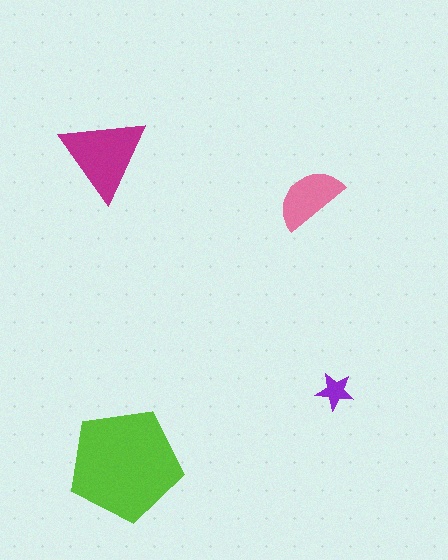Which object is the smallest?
The purple star.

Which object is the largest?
The lime pentagon.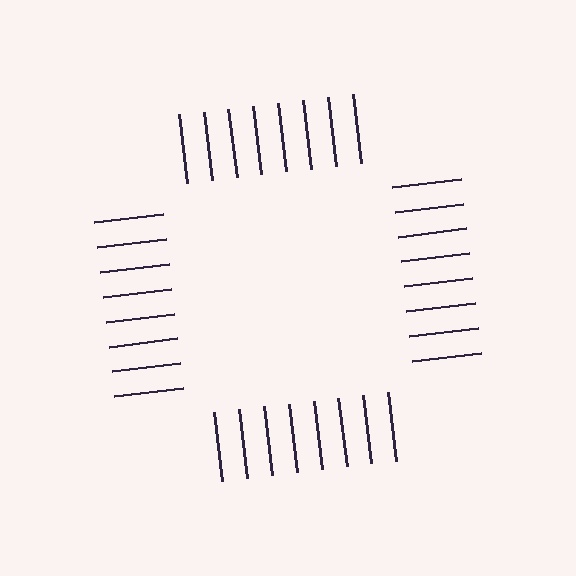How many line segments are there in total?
32 — 8 along each of the 4 edges.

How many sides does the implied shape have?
4 sides — the line-ends trace a square.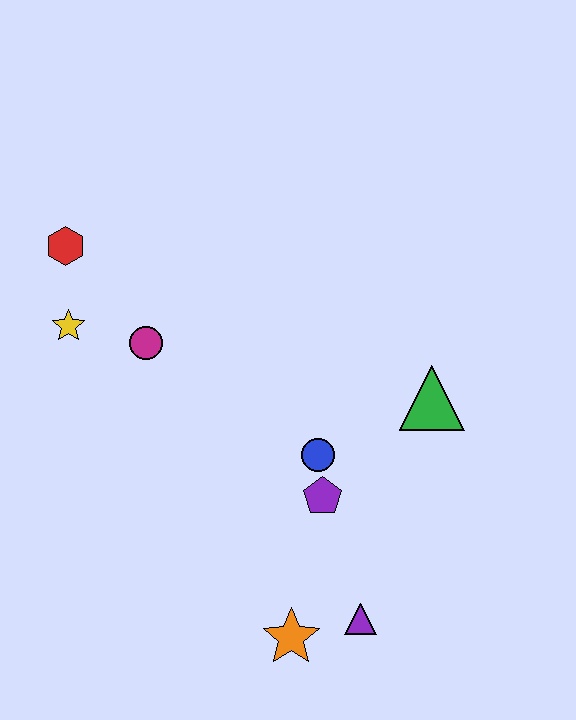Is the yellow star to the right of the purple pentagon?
No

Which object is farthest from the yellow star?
The purple triangle is farthest from the yellow star.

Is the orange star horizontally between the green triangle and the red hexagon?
Yes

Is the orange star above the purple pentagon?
No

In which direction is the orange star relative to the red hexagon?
The orange star is below the red hexagon.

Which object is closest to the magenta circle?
The yellow star is closest to the magenta circle.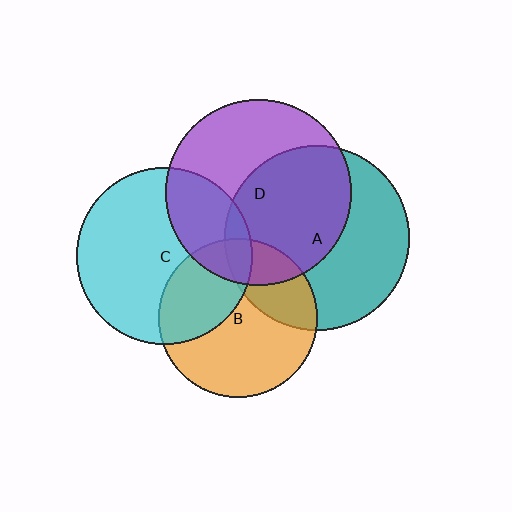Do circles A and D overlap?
Yes.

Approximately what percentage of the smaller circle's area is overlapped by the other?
Approximately 50%.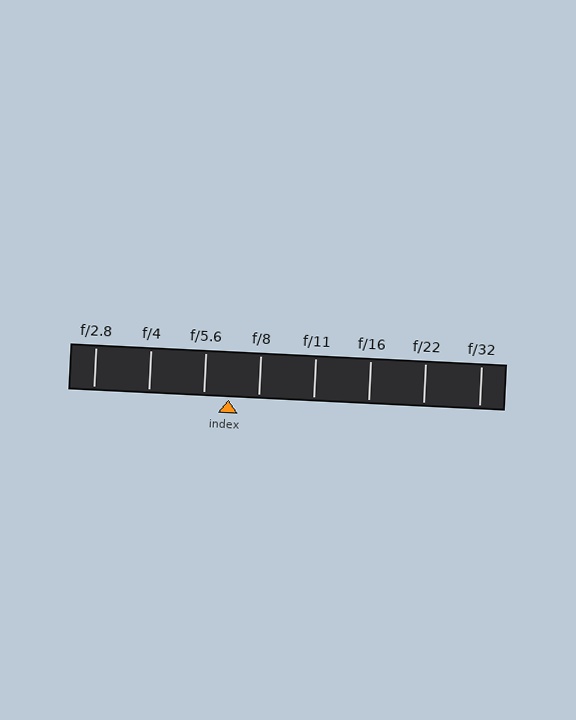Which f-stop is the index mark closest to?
The index mark is closest to f/5.6.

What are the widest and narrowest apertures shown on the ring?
The widest aperture shown is f/2.8 and the narrowest is f/32.